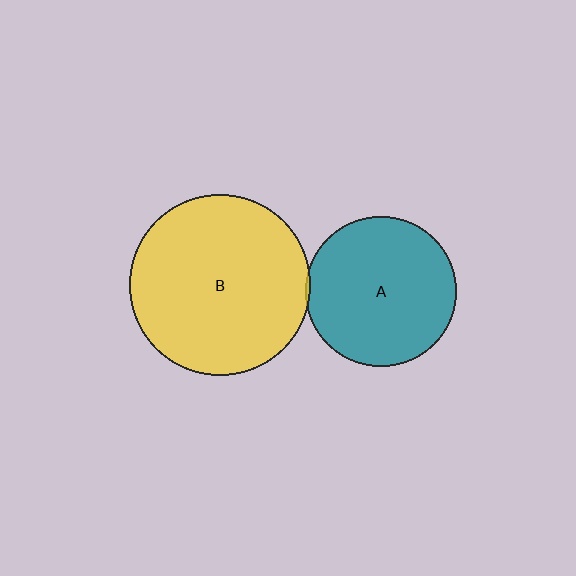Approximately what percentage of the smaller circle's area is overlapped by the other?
Approximately 5%.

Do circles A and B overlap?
Yes.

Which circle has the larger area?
Circle B (yellow).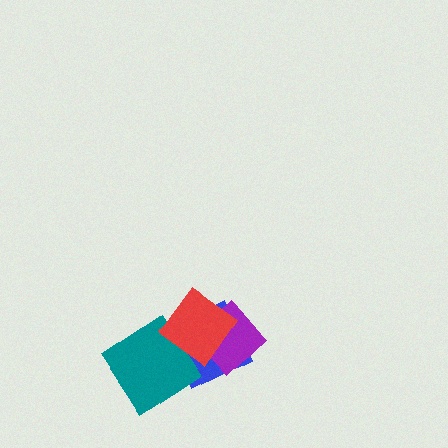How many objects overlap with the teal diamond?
1 object overlaps with the teal diamond.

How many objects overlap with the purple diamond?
2 objects overlap with the purple diamond.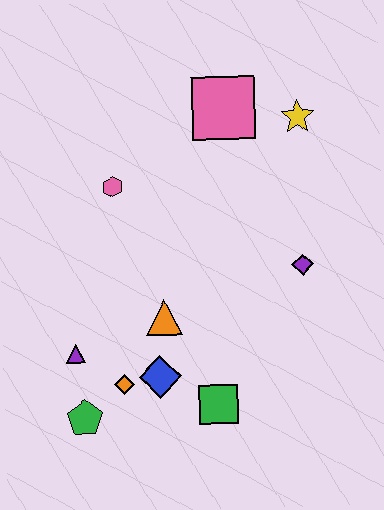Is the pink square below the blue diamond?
No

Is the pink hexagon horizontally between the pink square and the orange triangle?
No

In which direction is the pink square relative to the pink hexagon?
The pink square is to the right of the pink hexagon.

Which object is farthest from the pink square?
The green pentagon is farthest from the pink square.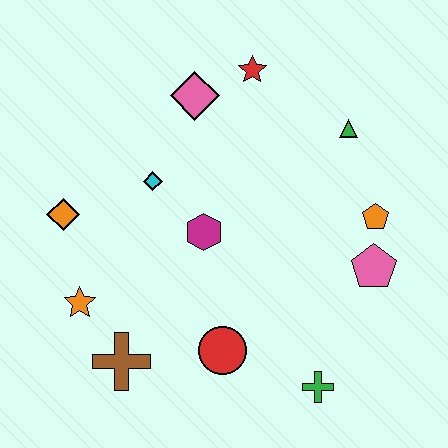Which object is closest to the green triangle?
The orange pentagon is closest to the green triangle.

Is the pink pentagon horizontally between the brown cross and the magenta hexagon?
No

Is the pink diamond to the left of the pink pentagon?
Yes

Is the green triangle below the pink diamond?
Yes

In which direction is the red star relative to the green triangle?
The red star is to the left of the green triangle.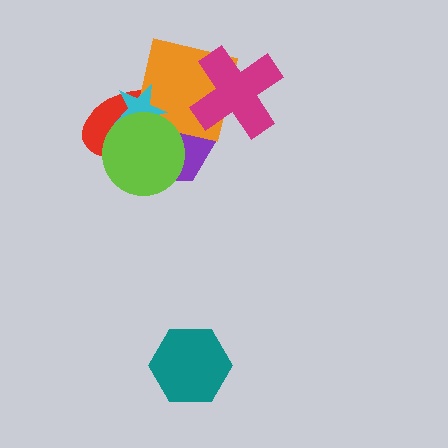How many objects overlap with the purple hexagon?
5 objects overlap with the purple hexagon.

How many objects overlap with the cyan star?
4 objects overlap with the cyan star.